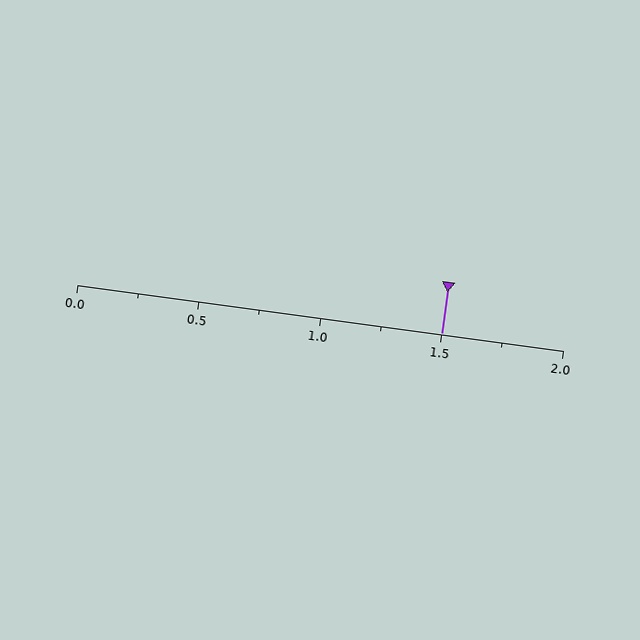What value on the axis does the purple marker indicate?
The marker indicates approximately 1.5.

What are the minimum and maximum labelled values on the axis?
The axis runs from 0.0 to 2.0.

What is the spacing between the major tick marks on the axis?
The major ticks are spaced 0.5 apart.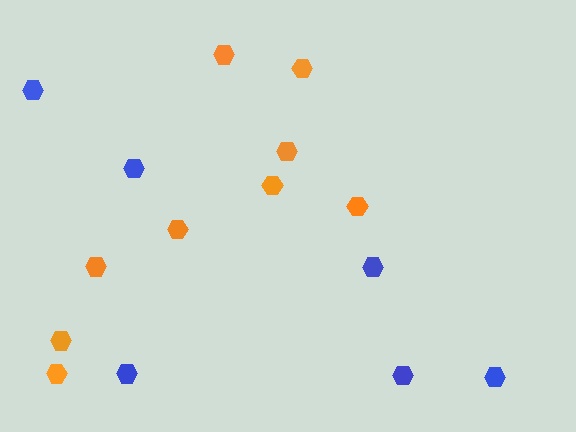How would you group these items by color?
There are 2 groups: one group of blue hexagons (6) and one group of orange hexagons (9).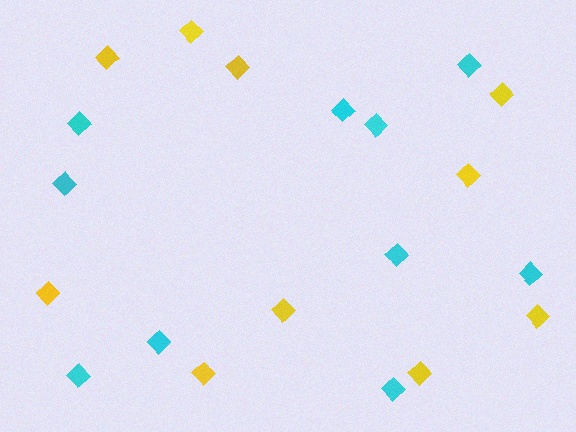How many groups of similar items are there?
There are 2 groups: one group of yellow diamonds (10) and one group of cyan diamonds (10).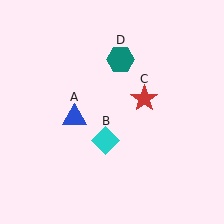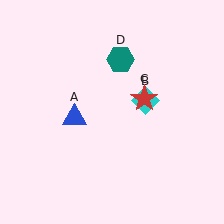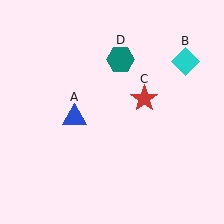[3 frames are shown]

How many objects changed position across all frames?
1 object changed position: cyan diamond (object B).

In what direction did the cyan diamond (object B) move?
The cyan diamond (object B) moved up and to the right.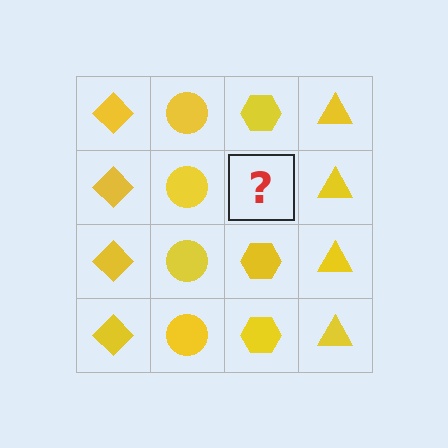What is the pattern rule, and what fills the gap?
The rule is that each column has a consistent shape. The gap should be filled with a yellow hexagon.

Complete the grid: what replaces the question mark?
The question mark should be replaced with a yellow hexagon.